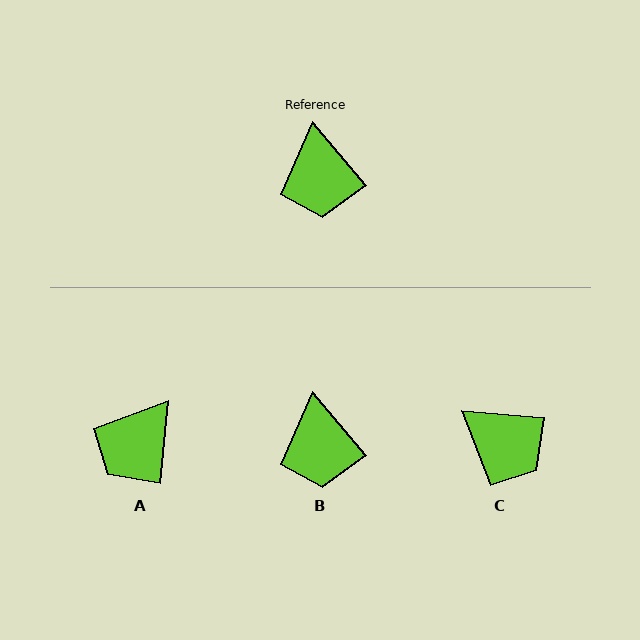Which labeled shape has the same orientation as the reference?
B.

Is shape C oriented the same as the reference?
No, it is off by about 45 degrees.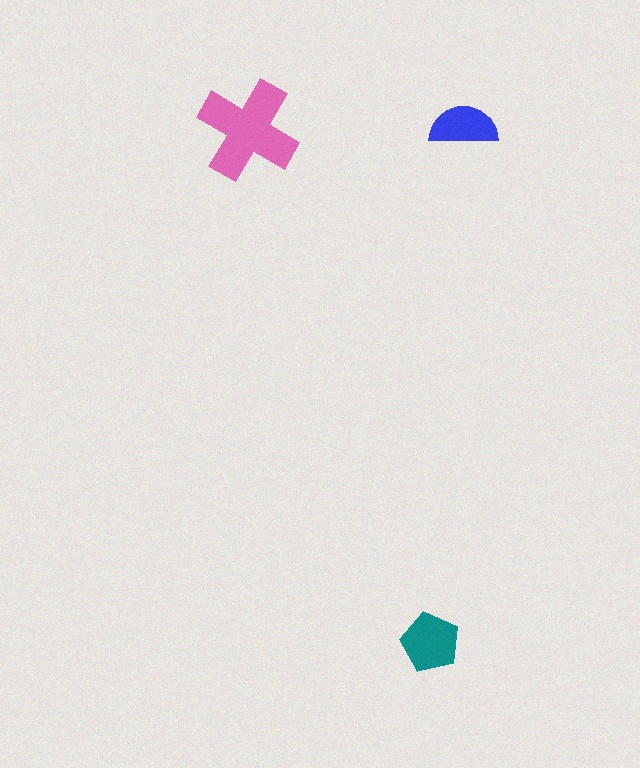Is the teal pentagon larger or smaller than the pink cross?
Smaller.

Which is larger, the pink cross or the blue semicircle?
The pink cross.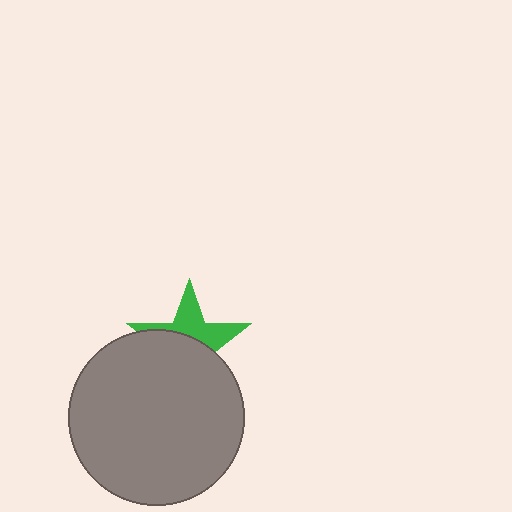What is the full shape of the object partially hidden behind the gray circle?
The partially hidden object is a green star.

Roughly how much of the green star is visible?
A small part of it is visible (roughly 42%).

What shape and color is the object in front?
The object in front is a gray circle.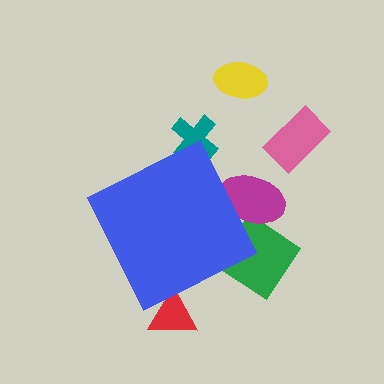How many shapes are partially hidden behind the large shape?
4 shapes are partially hidden.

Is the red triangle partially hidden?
Yes, the red triangle is partially hidden behind the blue diamond.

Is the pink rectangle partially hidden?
No, the pink rectangle is fully visible.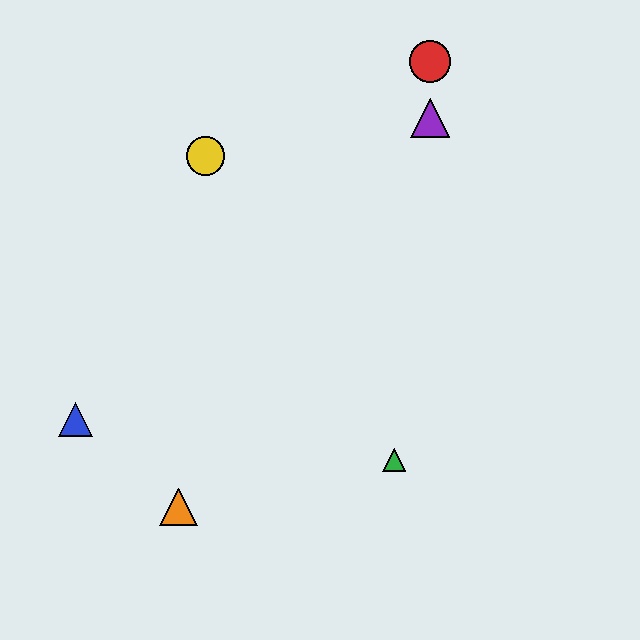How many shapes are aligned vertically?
2 shapes (the red circle, the purple triangle) are aligned vertically.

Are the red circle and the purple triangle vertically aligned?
Yes, both are at x≈430.